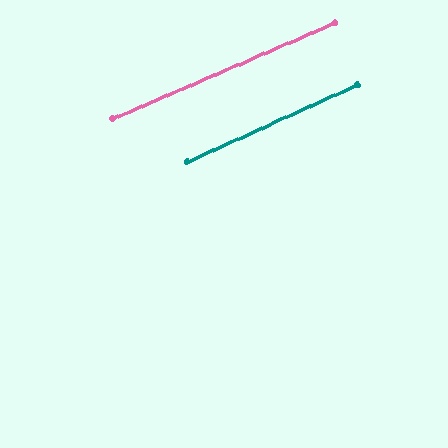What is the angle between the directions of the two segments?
Approximately 1 degree.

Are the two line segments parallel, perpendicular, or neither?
Parallel — their directions differ by only 1.1°.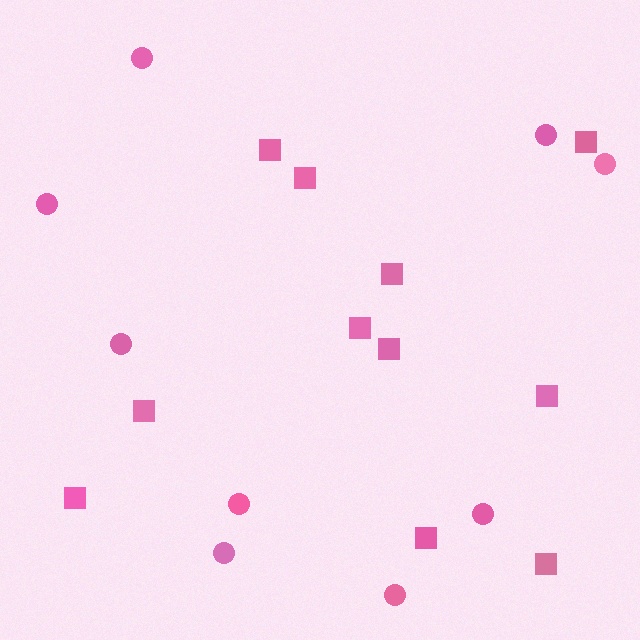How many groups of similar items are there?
There are 2 groups: one group of circles (9) and one group of squares (11).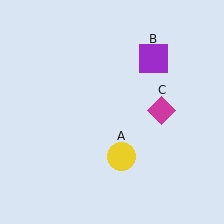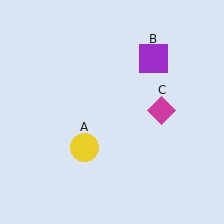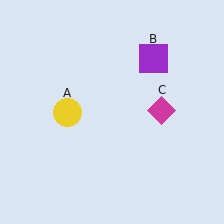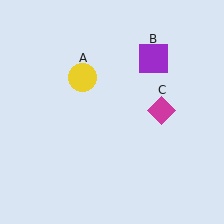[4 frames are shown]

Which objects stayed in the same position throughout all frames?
Purple square (object B) and magenta diamond (object C) remained stationary.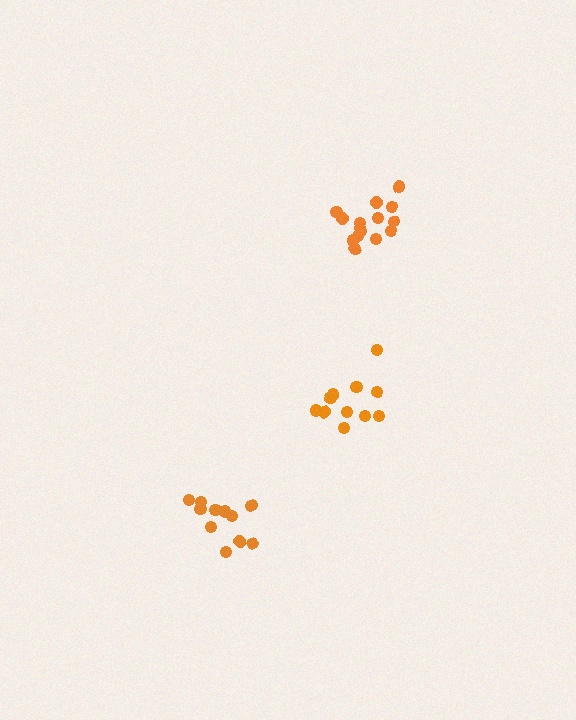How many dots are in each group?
Group 1: 11 dots, Group 2: 15 dots, Group 3: 11 dots (37 total).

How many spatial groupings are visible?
There are 3 spatial groupings.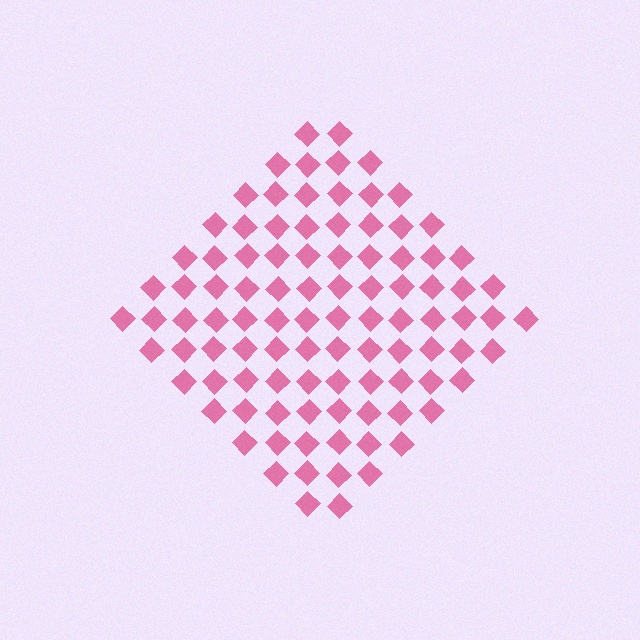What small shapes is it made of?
It is made of small diamonds.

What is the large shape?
The large shape is a diamond.